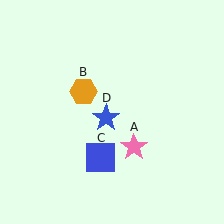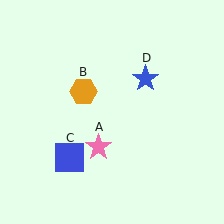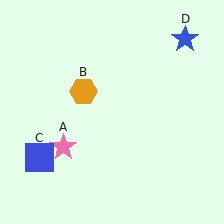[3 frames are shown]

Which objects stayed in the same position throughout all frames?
Orange hexagon (object B) remained stationary.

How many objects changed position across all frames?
3 objects changed position: pink star (object A), blue square (object C), blue star (object D).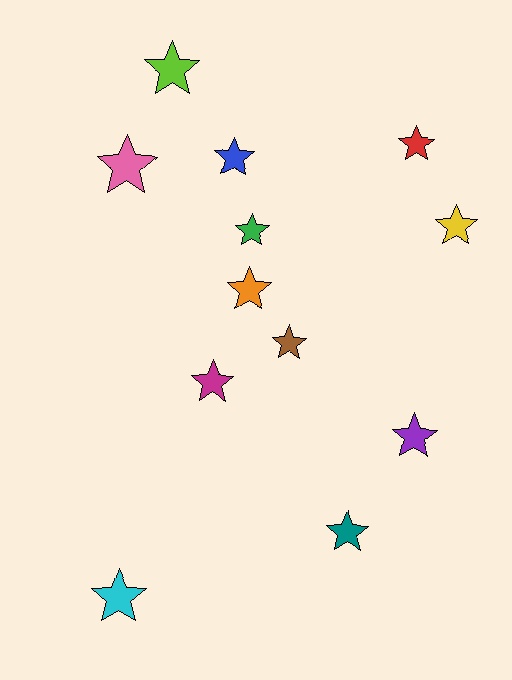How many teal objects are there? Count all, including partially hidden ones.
There is 1 teal object.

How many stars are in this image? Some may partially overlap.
There are 12 stars.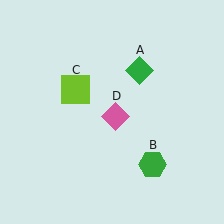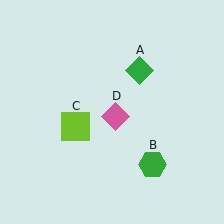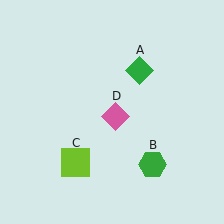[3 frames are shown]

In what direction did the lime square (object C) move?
The lime square (object C) moved down.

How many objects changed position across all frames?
1 object changed position: lime square (object C).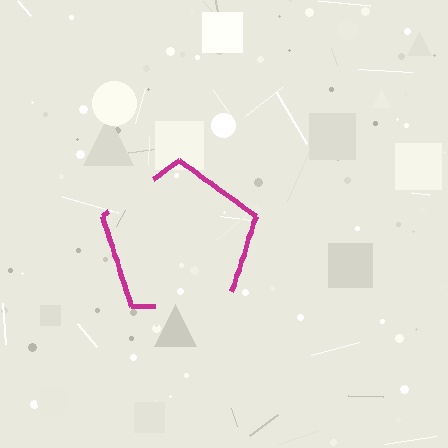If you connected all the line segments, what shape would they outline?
They would outline a pentagon.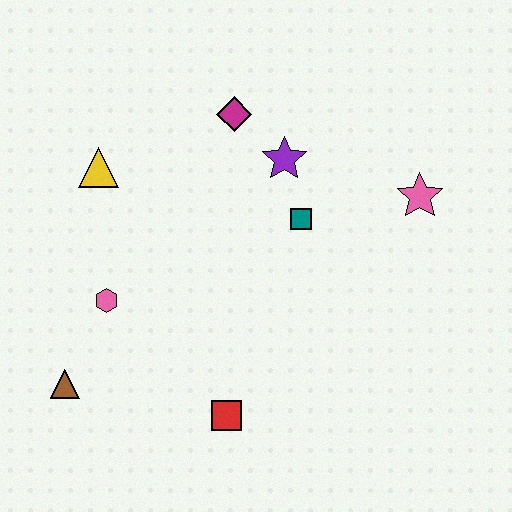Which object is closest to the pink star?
The teal square is closest to the pink star.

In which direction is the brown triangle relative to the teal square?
The brown triangle is to the left of the teal square.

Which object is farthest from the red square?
The magenta diamond is farthest from the red square.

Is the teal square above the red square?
Yes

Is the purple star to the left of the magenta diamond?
No